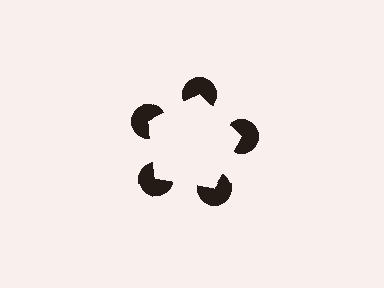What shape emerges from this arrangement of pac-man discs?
An illusory pentagon — its edges are inferred from the aligned wedge cuts in the pac-man discs, not physically drawn.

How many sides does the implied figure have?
5 sides.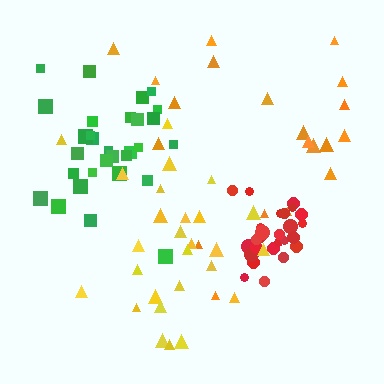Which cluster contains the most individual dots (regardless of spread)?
Green (30).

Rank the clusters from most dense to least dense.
red, green, yellow, orange.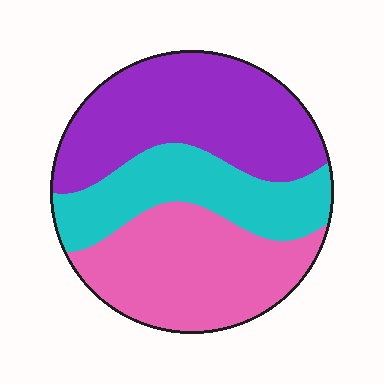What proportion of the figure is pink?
Pink takes up about one third (1/3) of the figure.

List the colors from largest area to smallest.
From largest to smallest: purple, pink, cyan.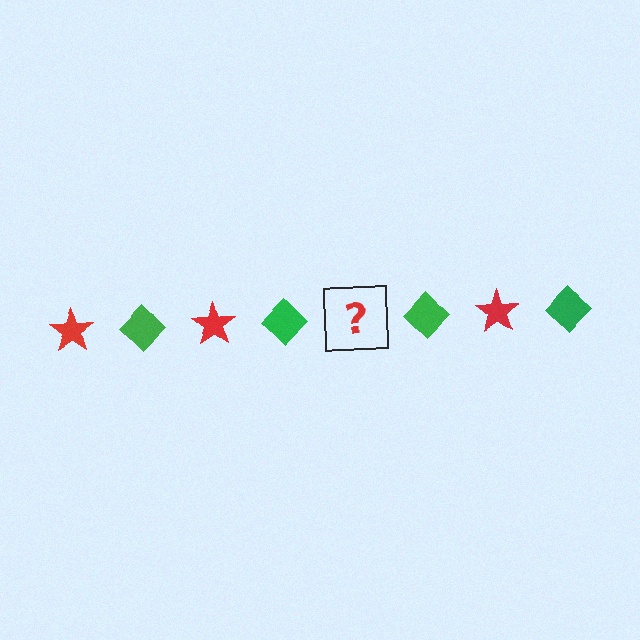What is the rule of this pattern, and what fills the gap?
The rule is that the pattern alternates between red star and green diamond. The gap should be filled with a red star.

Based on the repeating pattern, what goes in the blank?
The blank should be a red star.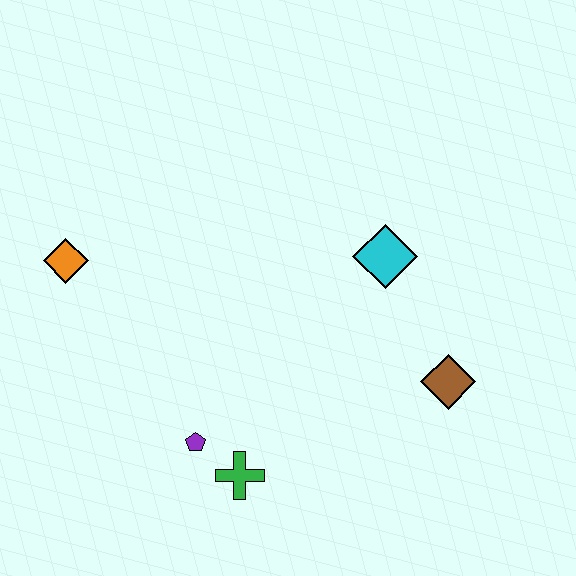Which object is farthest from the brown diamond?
The orange diamond is farthest from the brown diamond.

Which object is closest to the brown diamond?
The cyan diamond is closest to the brown diamond.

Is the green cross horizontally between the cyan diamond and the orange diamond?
Yes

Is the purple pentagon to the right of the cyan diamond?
No